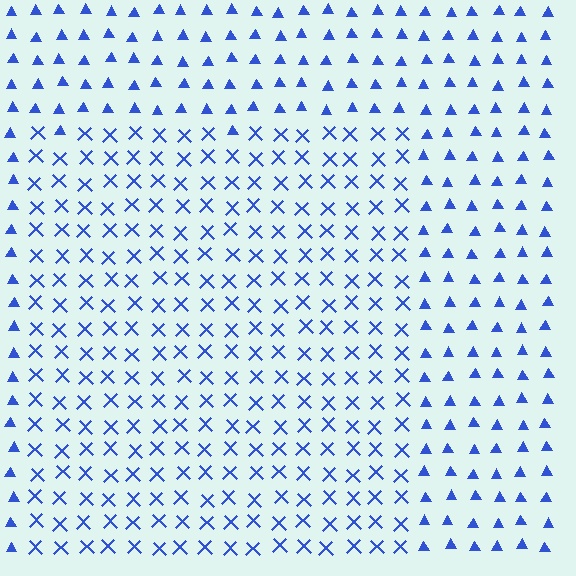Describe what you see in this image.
The image is filled with small blue elements arranged in a uniform grid. A rectangle-shaped region contains X marks, while the surrounding area contains triangles. The boundary is defined purely by the change in element shape.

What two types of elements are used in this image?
The image uses X marks inside the rectangle region and triangles outside it.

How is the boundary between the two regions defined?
The boundary is defined by a change in element shape: X marks inside vs. triangles outside. All elements share the same color and spacing.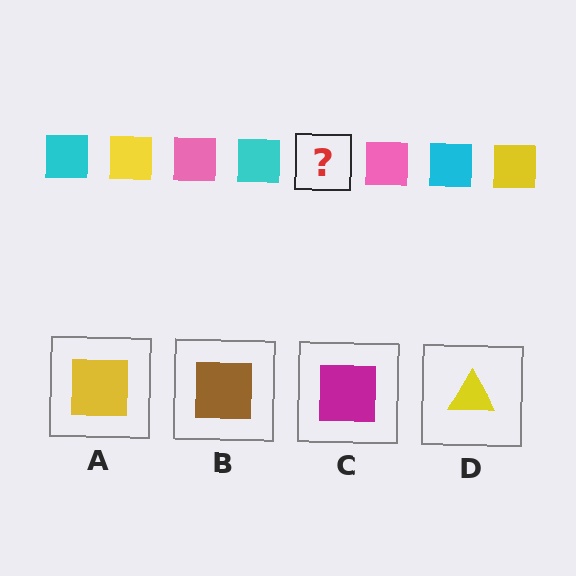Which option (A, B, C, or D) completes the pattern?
A.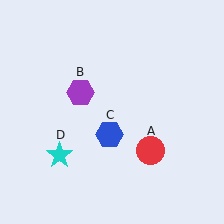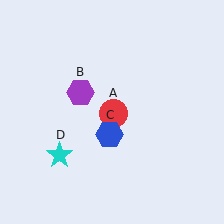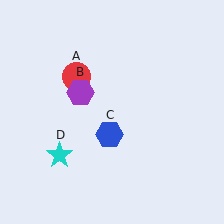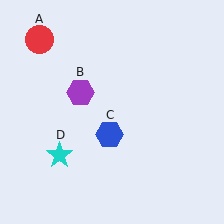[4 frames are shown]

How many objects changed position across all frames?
1 object changed position: red circle (object A).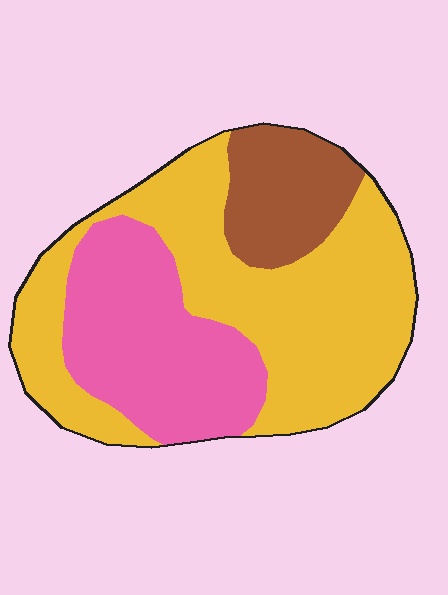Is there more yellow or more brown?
Yellow.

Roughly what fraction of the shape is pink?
Pink covers about 30% of the shape.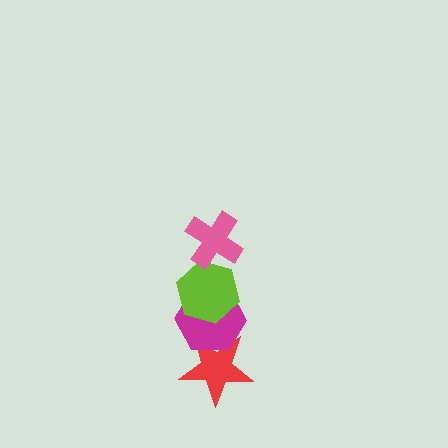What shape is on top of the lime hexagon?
The pink cross is on top of the lime hexagon.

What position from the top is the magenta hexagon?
The magenta hexagon is 3rd from the top.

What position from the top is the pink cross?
The pink cross is 1st from the top.